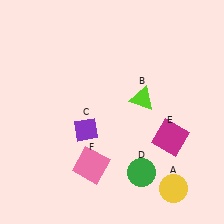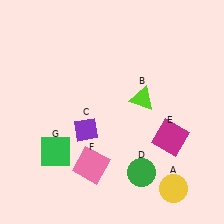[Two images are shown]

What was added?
A green square (G) was added in Image 2.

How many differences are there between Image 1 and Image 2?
There is 1 difference between the two images.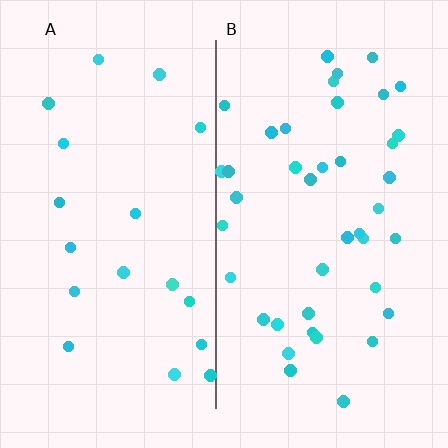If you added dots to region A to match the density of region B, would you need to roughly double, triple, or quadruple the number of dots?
Approximately double.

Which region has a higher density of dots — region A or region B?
B (the right).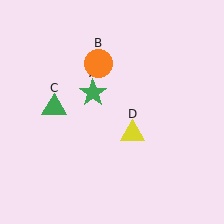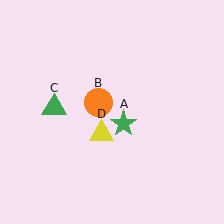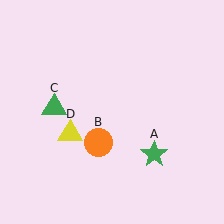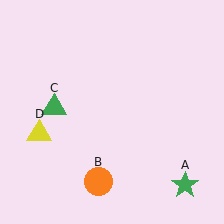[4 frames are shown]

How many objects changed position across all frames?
3 objects changed position: green star (object A), orange circle (object B), yellow triangle (object D).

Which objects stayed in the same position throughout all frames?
Green triangle (object C) remained stationary.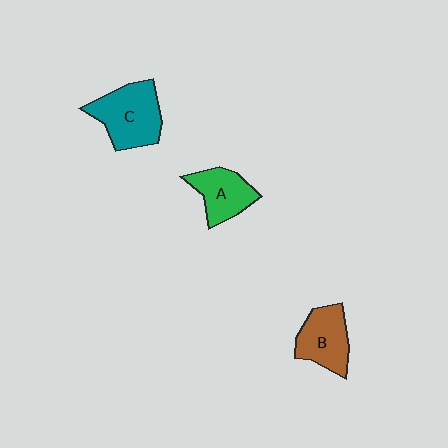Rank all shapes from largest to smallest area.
From largest to smallest: C (teal), B (brown), A (green).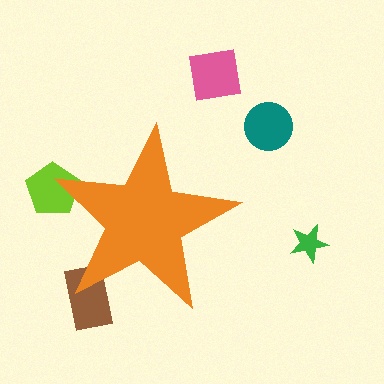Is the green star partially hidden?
No, the green star is fully visible.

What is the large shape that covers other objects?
An orange star.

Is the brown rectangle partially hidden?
Yes, the brown rectangle is partially hidden behind the orange star.